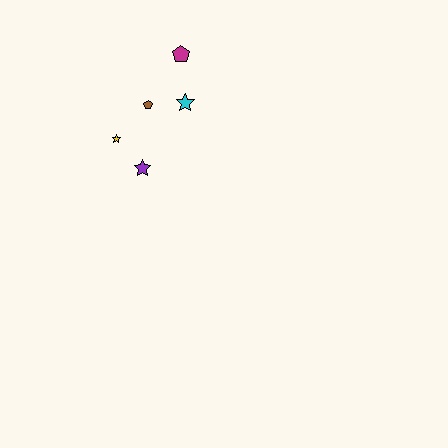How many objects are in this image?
There are 5 objects.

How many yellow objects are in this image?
There is 1 yellow object.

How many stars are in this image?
There are 3 stars.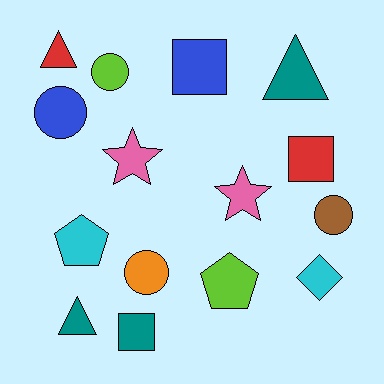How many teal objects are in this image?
There are 3 teal objects.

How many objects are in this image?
There are 15 objects.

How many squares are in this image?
There are 3 squares.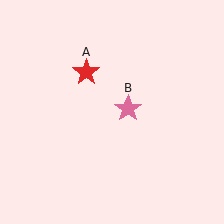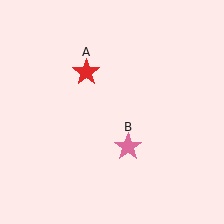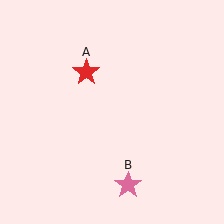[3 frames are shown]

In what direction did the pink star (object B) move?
The pink star (object B) moved down.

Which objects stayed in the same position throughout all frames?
Red star (object A) remained stationary.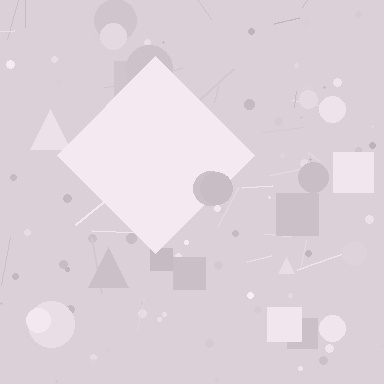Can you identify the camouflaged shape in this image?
The camouflaged shape is a diamond.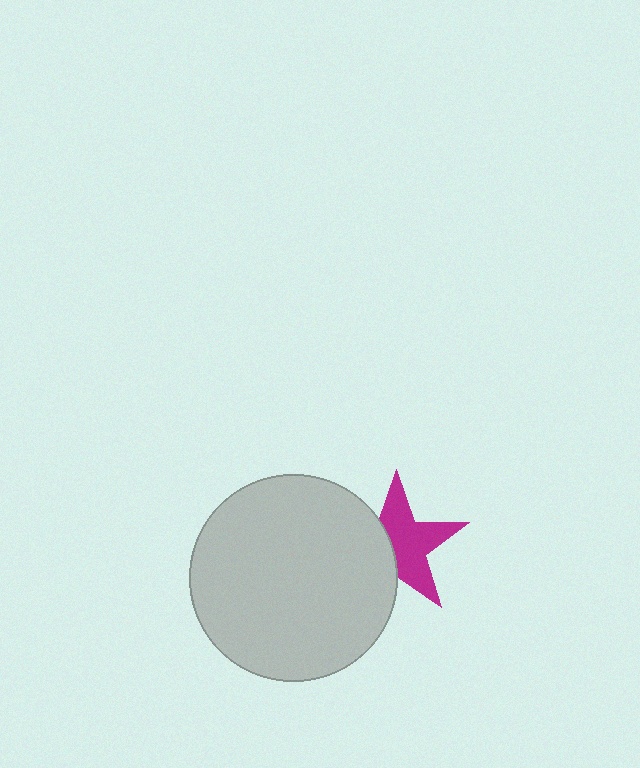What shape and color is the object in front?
The object in front is a light gray circle.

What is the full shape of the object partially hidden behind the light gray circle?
The partially hidden object is a magenta star.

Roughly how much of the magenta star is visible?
About half of it is visible (roughly 60%).